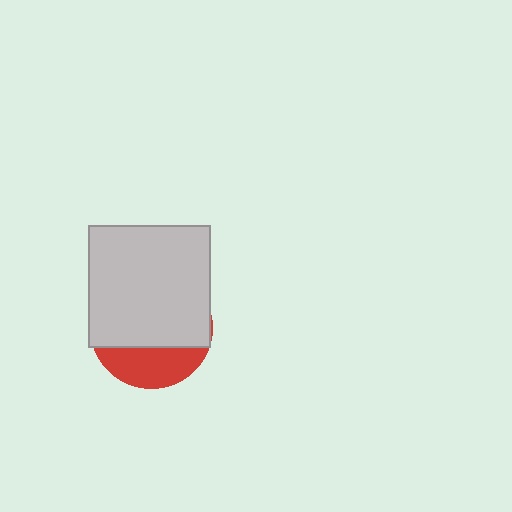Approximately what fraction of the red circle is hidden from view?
Roughly 70% of the red circle is hidden behind the light gray square.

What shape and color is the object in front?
The object in front is a light gray square.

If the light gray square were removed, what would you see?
You would see the complete red circle.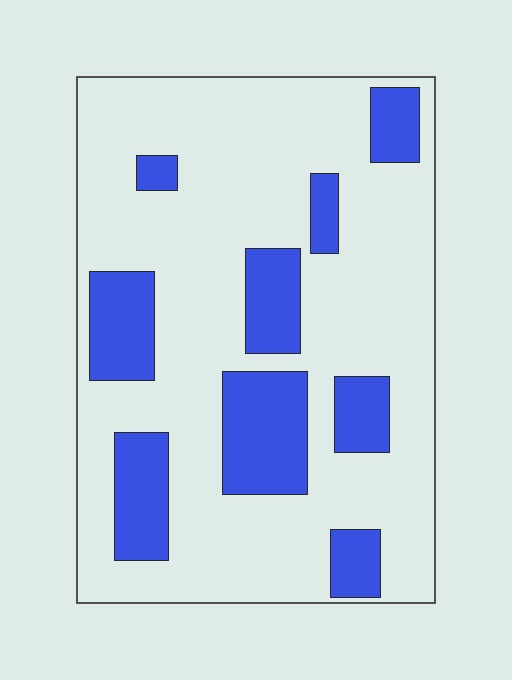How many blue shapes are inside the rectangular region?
9.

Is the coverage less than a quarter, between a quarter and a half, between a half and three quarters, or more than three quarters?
Less than a quarter.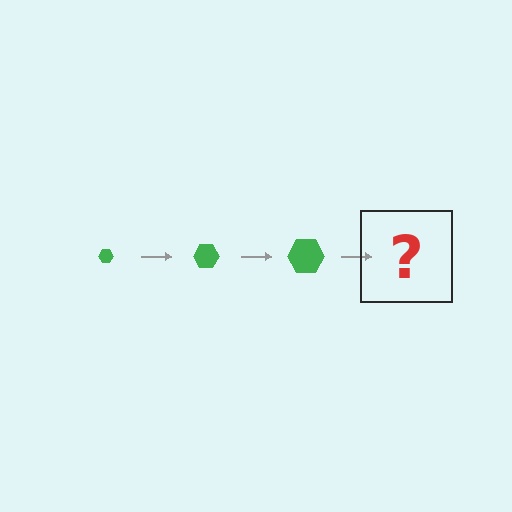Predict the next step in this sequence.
The next step is a green hexagon, larger than the previous one.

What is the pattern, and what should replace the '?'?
The pattern is that the hexagon gets progressively larger each step. The '?' should be a green hexagon, larger than the previous one.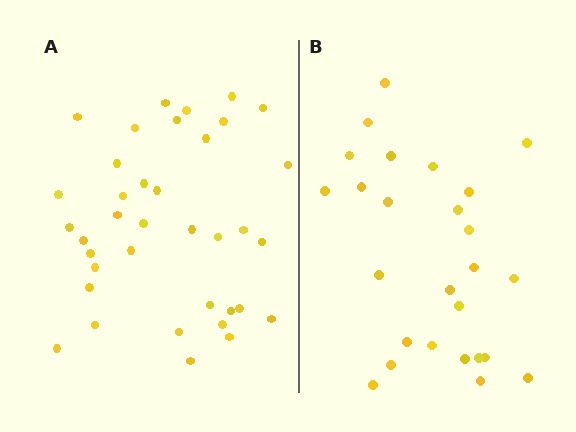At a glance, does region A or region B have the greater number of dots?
Region A (the left region) has more dots.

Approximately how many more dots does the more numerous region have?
Region A has roughly 12 or so more dots than region B.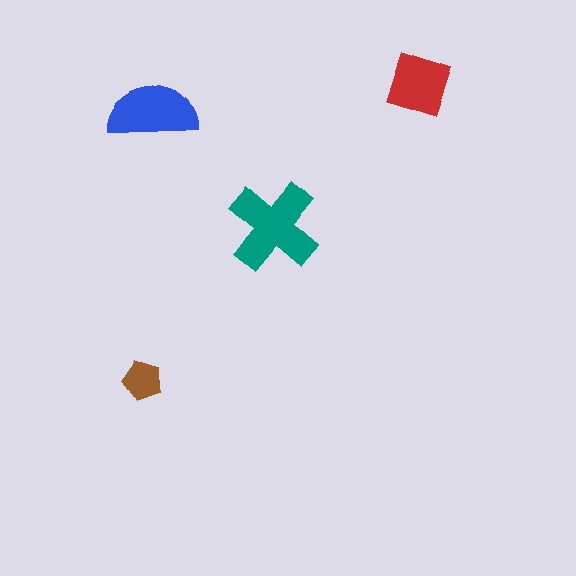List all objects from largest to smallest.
The teal cross, the blue semicircle, the red square, the brown pentagon.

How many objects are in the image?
There are 4 objects in the image.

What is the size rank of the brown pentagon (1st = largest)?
4th.